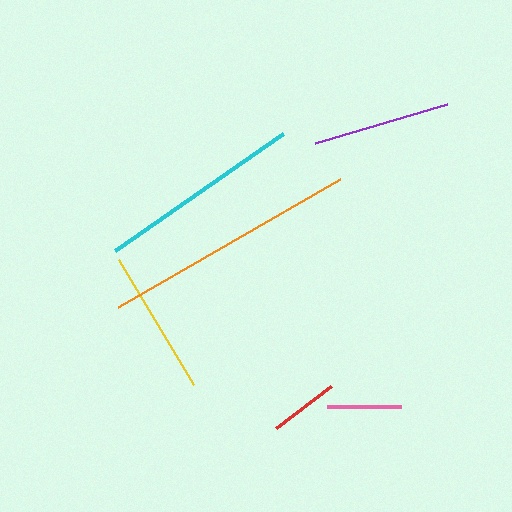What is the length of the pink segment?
The pink segment is approximately 74 pixels long.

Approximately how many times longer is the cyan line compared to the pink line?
The cyan line is approximately 2.8 times the length of the pink line.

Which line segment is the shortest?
The red line is the shortest at approximately 69 pixels.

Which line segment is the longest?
The orange line is the longest at approximately 256 pixels.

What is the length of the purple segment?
The purple segment is approximately 137 pixels long.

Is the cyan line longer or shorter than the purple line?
The cyan line is longer than the purple line.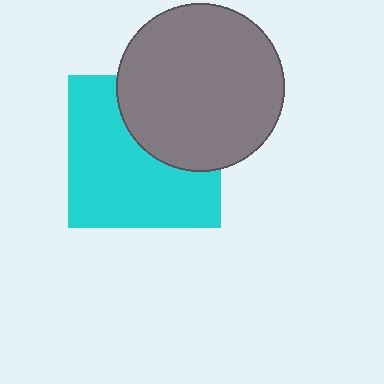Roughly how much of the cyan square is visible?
About half of it is visible (roughly 63%).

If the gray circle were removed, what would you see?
You would see the complete cyan square.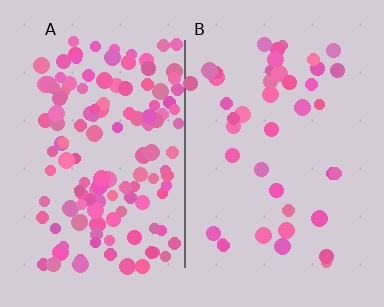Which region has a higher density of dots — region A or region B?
A (the left).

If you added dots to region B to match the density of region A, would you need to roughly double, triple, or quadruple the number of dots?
Approximately triple.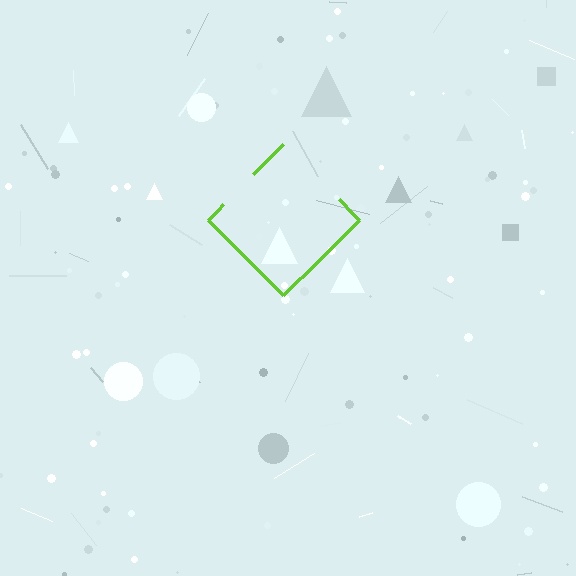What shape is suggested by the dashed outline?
The dashed outline suggests a diamond.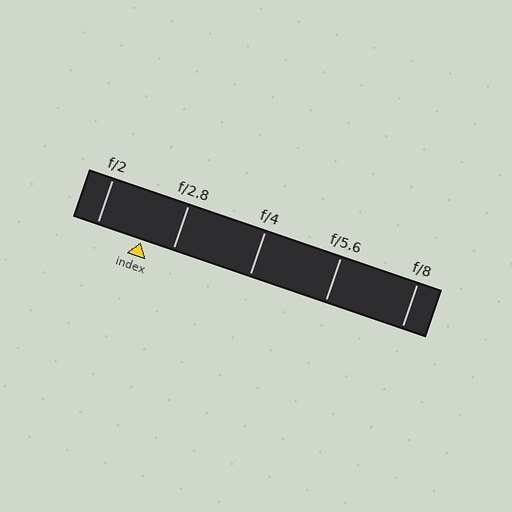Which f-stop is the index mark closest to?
The index mark is closest to f/2.8.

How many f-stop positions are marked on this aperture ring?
There are 5 f-stop positions marked.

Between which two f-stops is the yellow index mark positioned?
The index mark is between f/2 and f/2.8.